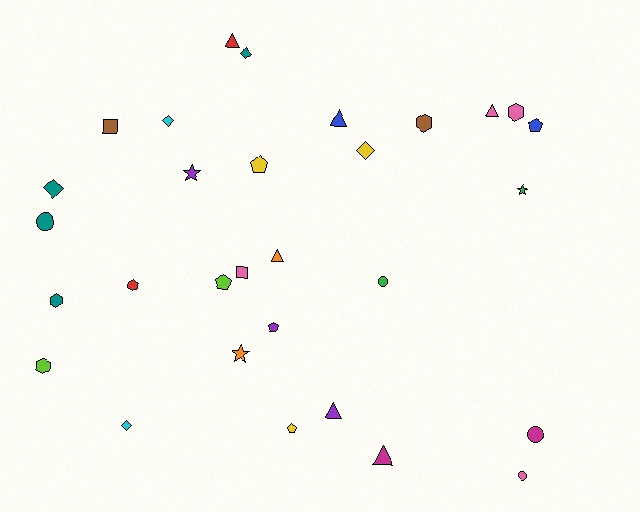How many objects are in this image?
There are 30 objects.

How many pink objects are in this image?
There are 4 pink objects.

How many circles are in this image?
There are 4 circles.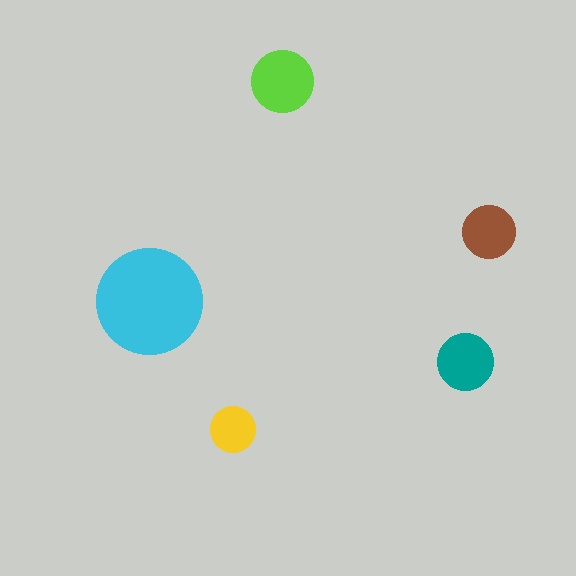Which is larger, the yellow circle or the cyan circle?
The cyan one.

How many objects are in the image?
There are 5 objects in the image.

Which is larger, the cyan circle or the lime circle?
The cyan one.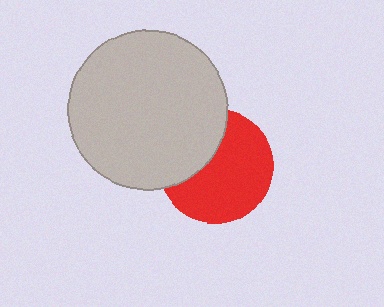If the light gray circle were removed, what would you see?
You would see the complete red circle.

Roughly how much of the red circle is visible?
Most of it is visible (roughly 66%).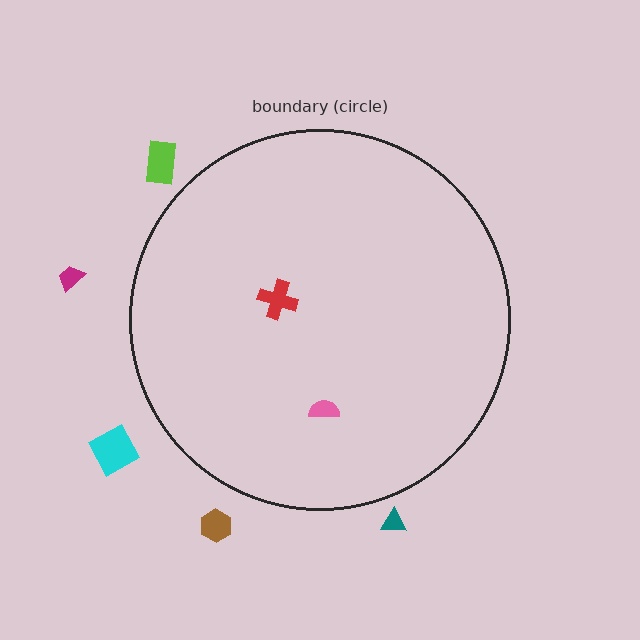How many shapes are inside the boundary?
2 inside, 5 outside.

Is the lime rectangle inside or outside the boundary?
Outside.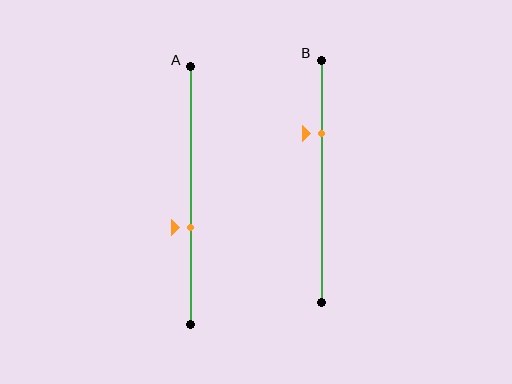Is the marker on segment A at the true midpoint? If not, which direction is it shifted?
No, the marker on segment A is shifted downward by about 13% of the segment length.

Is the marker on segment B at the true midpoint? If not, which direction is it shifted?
No, the marker on segment B is shifted upward by about 20% of the segment length.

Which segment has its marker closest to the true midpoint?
Segment A has its marker closest to the true midpoint.